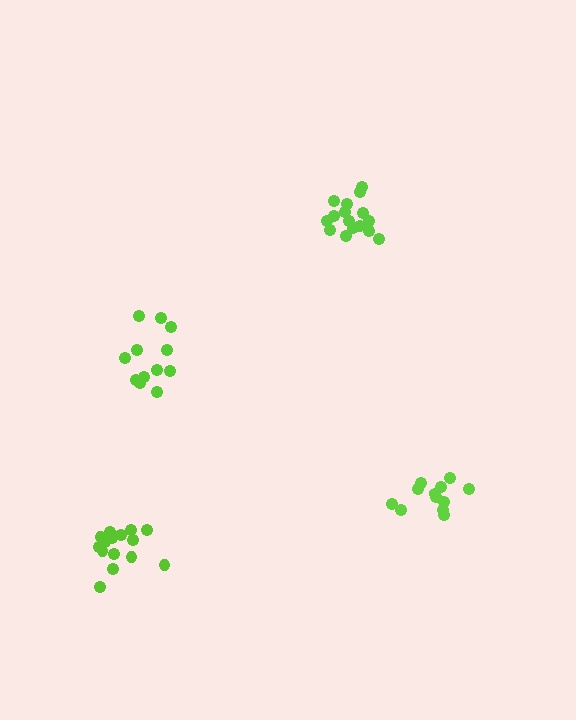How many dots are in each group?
Group 1: 12 dots, Group 2: 16 dots, Group 3: 12 dots, Group 4: 16 dots (56 total).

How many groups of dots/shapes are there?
There are 4 groups.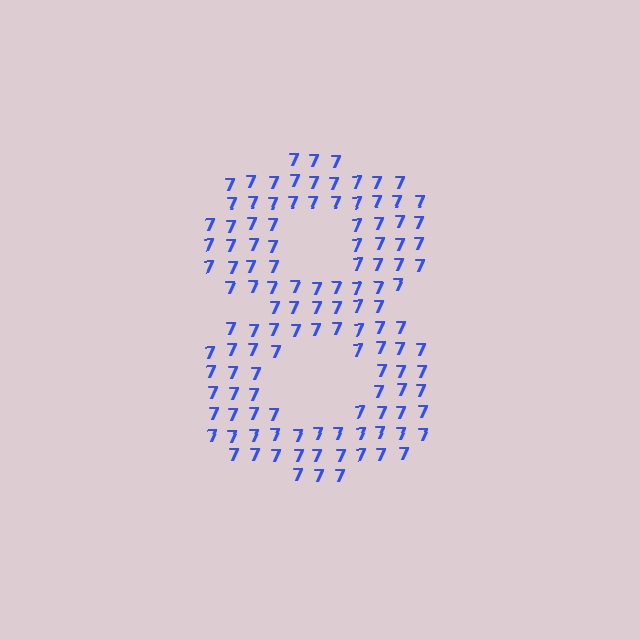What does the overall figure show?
The overall figure shows the digit 8.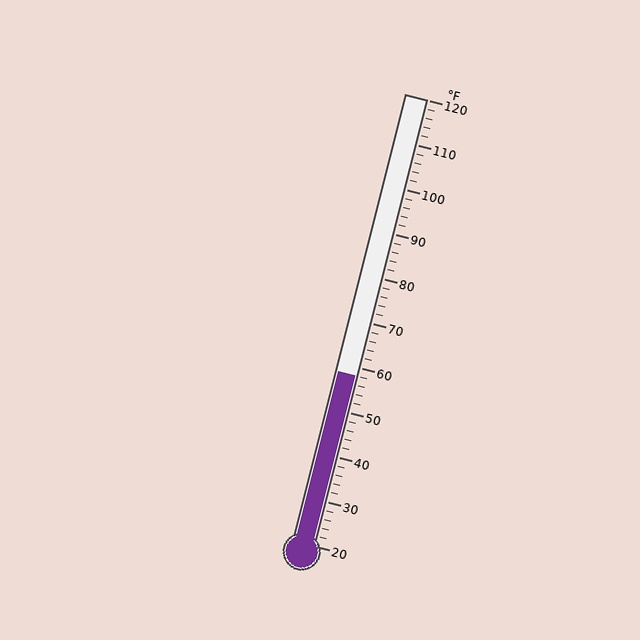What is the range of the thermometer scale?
The thermometer scale ranges from 20°F to 120°F.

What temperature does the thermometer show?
The thermometer shows approximately 58°F.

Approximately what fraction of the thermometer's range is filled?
The thermometer is filled to approximately 40% of its range.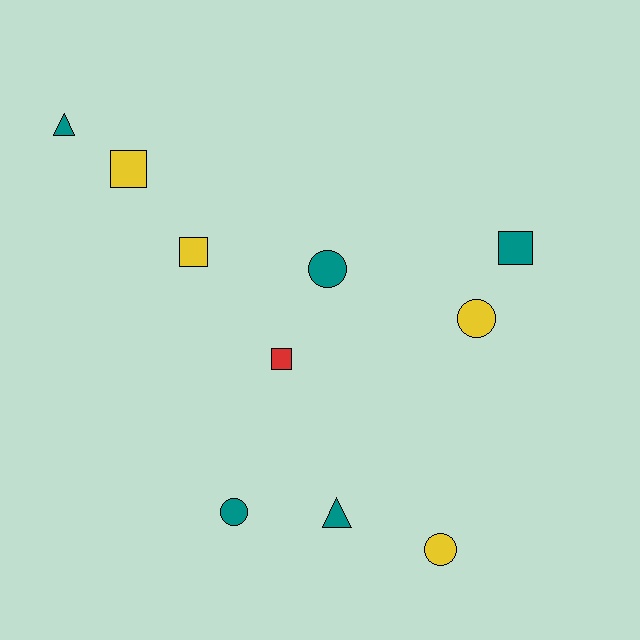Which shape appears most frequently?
Circle, with 4 objects.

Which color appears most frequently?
Teal, with 5 objects.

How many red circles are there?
There are no red circles.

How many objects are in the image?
There are 10 objects.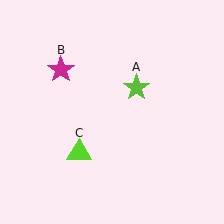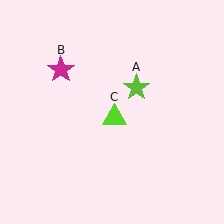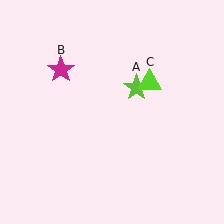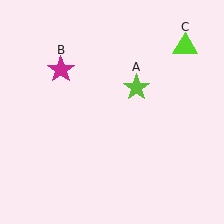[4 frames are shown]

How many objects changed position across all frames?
1 object changed position: lime triangle (object C).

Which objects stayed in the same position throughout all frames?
Lime star (object A) and magenta star (object B) remained stationary.